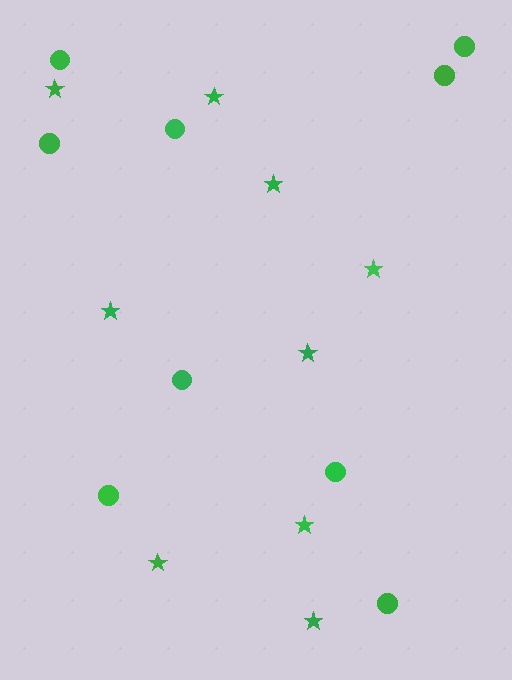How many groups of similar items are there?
There are 2 groups: one group of stars (9) and one group of circles (9).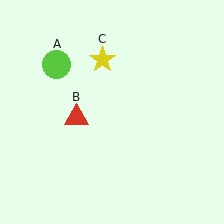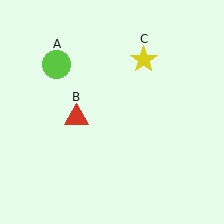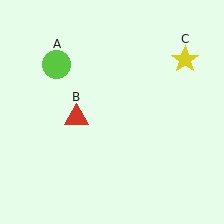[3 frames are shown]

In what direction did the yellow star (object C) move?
The yellow star (object C) moved right.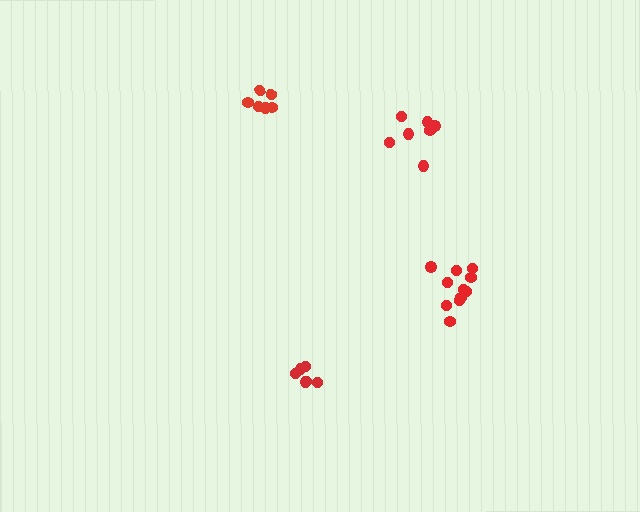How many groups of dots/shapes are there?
There are 4 groups.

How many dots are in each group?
Group 1: 6 dots, Group 2: 7 dots, Group 3: 6 dots, Group 4: 11 dots (30 total).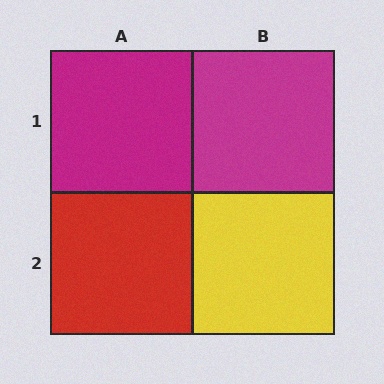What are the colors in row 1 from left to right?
Magenta, magenta.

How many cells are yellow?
1 cell is yellow.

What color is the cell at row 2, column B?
Yellow.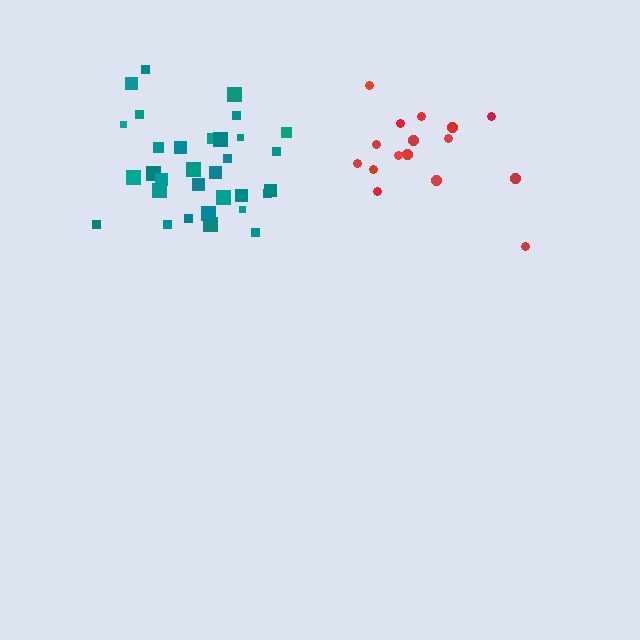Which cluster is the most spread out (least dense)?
Red.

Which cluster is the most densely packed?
Teal.